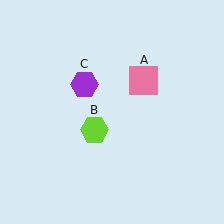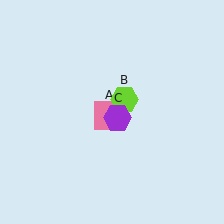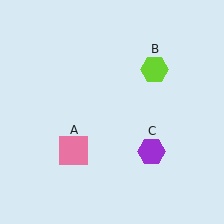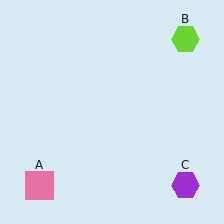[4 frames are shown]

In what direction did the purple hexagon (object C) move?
The purple hexagon (object C) moved down and to the right.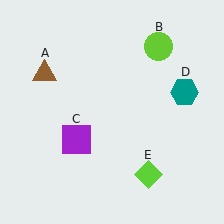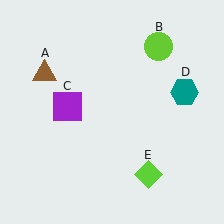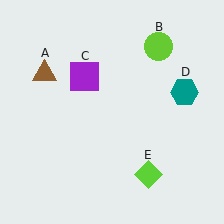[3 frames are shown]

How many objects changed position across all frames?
1 object changed position: purple square (object C).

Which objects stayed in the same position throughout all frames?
Brown triangle (object A) and lime circle (object B) and teal hexagon (object D) and lime diamond (object E) remained stationary.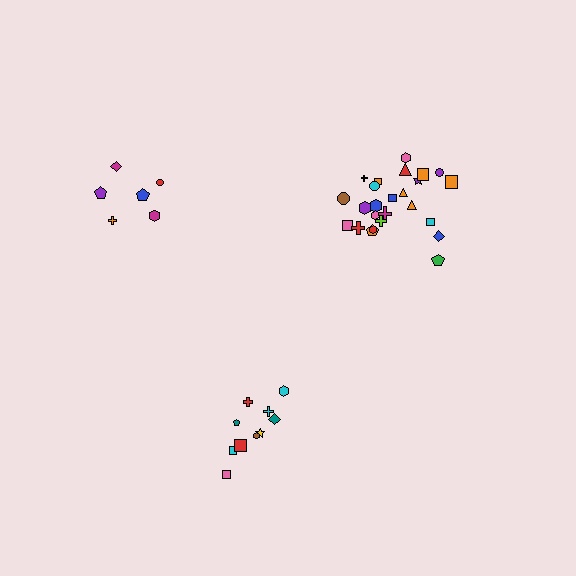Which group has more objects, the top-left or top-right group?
The top-right group.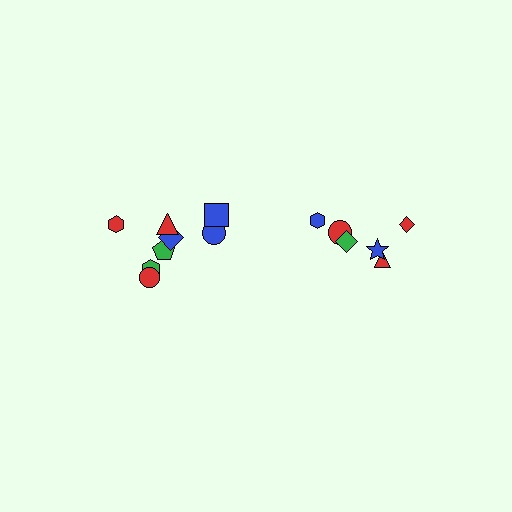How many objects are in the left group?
There are 8 objects.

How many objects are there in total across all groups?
There are 14 objects.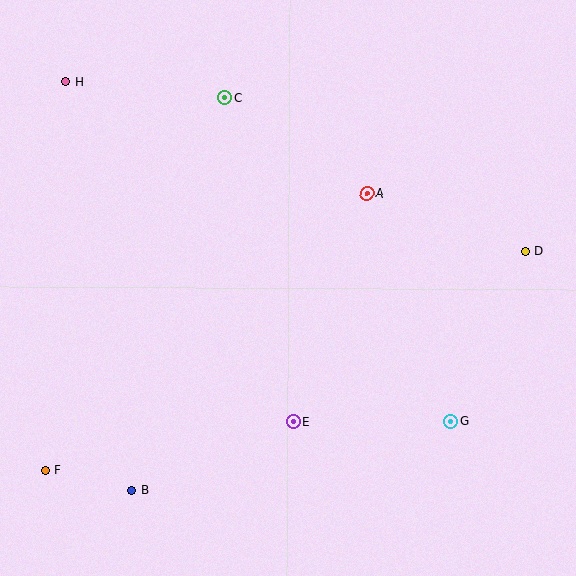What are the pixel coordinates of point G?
Point G is at (451, 421).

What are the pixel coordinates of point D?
Point D is at (526, 252).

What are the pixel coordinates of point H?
Point H is at (66, 81).